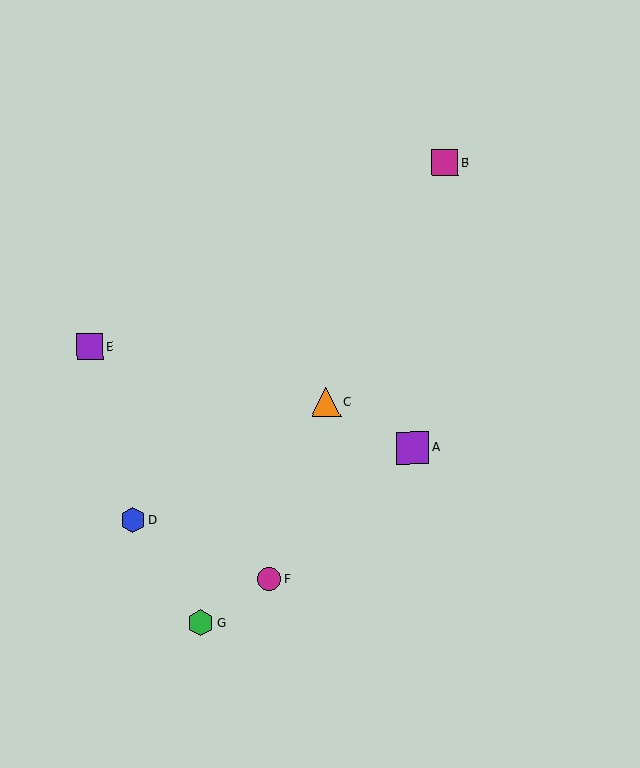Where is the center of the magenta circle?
The center of the magenta circle is at (270, 579).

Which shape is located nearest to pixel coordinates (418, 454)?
The purple square (labeled A) at (413, 448) is nearest to that location.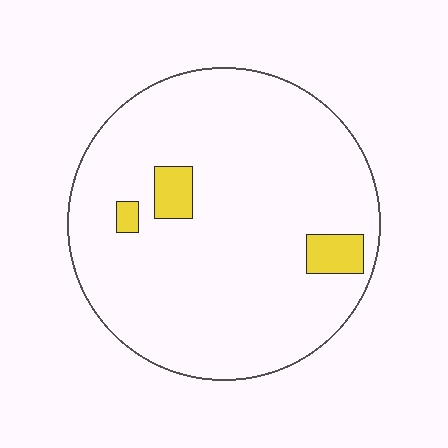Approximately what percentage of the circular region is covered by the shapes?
Approximately 5%.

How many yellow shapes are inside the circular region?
3.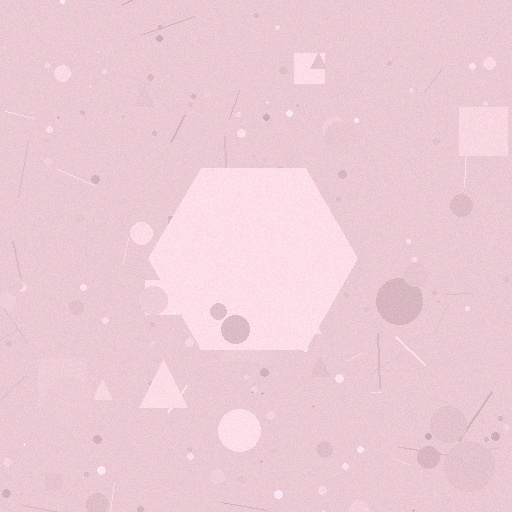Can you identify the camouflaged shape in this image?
The camouflaged shape is a hexagon.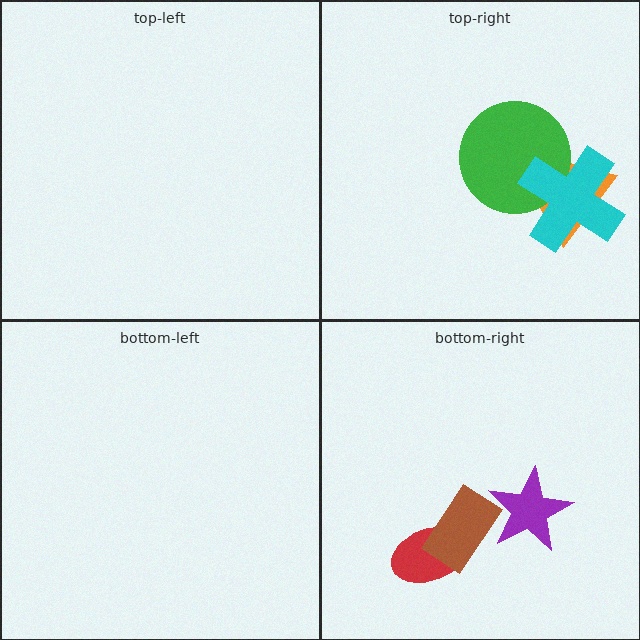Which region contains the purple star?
The bottom-right region.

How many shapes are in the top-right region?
3.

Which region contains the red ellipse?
The bottom-right region.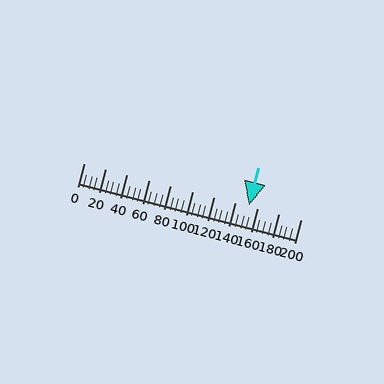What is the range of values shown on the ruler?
The ruler shows values from 0 to 200.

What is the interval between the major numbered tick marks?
The major tick marks are spaced 20 units apart.